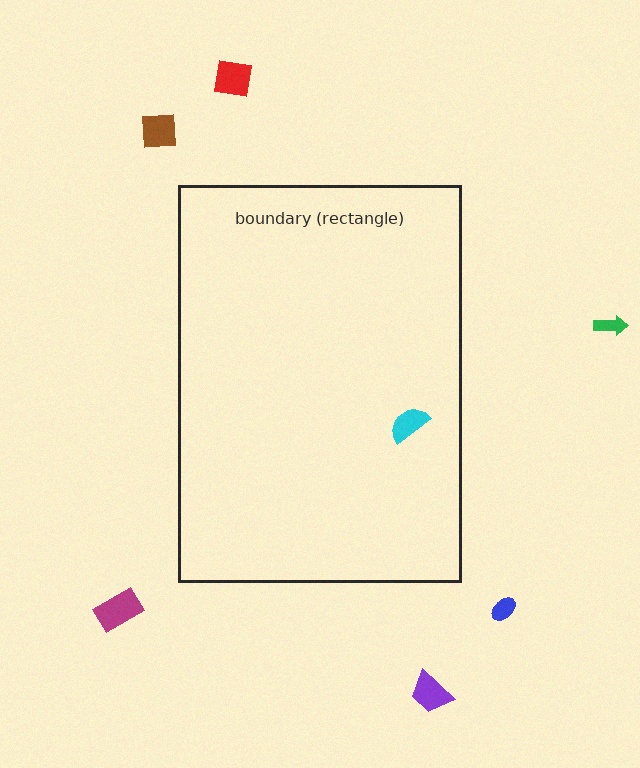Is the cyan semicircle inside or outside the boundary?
Inside.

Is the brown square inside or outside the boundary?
Outside.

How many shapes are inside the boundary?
1 inside, 6 outside.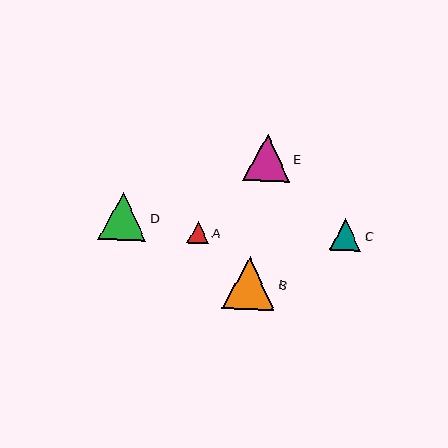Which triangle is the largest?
Triangle B is the largest with a size of approximately 53 pixels.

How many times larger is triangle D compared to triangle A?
Triangle D is approximately 2.2 times the size of triangle A.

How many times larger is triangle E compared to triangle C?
Triangle E is approximately 1.5 times the size of triangle C.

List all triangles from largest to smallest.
From largest to smallest: B, D, E, C, A.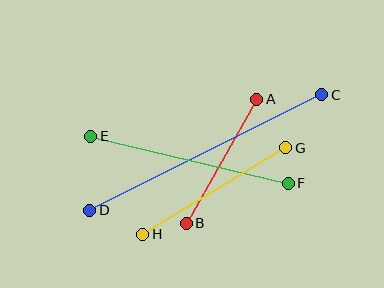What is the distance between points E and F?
The distance is approximately 203 pixels.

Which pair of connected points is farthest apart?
Points C and D are farthest apart.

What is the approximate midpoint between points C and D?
The midpoint is at approximately (206, 153) pixels.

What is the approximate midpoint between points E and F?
The midpoint is at approximately (190, 160) pixels.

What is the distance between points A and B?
The distance is approximately 143 pixels.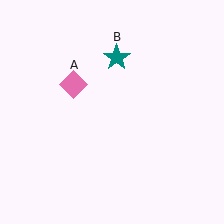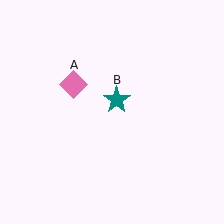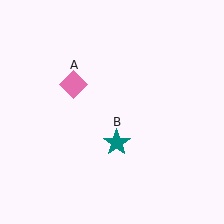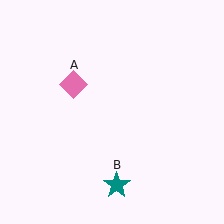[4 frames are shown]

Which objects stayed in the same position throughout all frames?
Pink diamond (object A) remained stationary.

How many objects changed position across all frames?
1 object changed position: teal star (object B).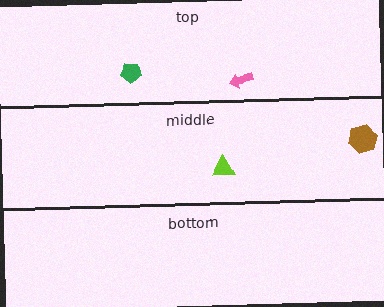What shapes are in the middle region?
The brown hexagon, the lime triangle.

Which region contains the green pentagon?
The top region.